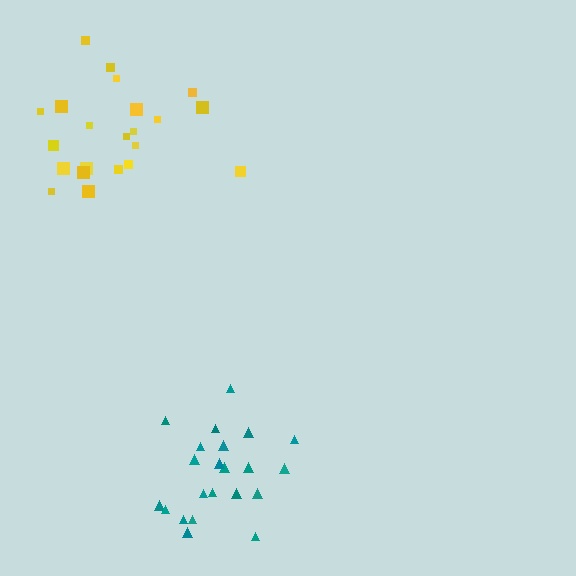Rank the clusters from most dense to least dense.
teal, yellow.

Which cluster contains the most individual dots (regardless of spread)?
Yellow (22).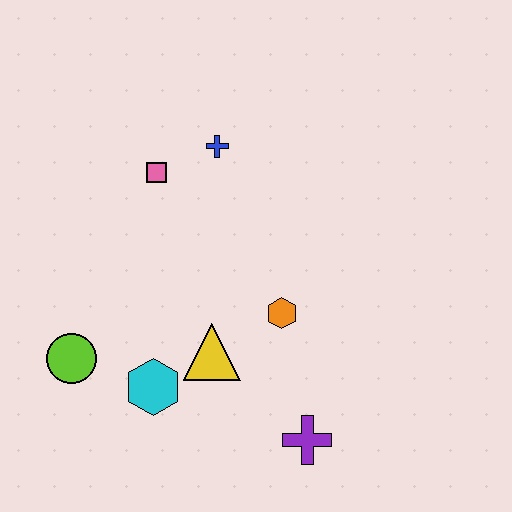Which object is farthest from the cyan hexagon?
The blue cross is farthest from the cyan hexagon.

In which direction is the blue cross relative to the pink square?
The blue cross is to the right of the pink square.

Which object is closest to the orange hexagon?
The yellow triangle is closest to the orange hexagon.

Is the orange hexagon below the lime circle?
No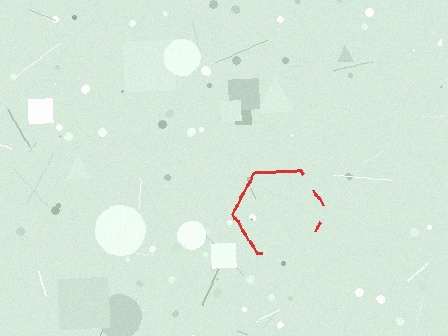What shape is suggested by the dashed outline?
The dashed outline suggests a hexagon.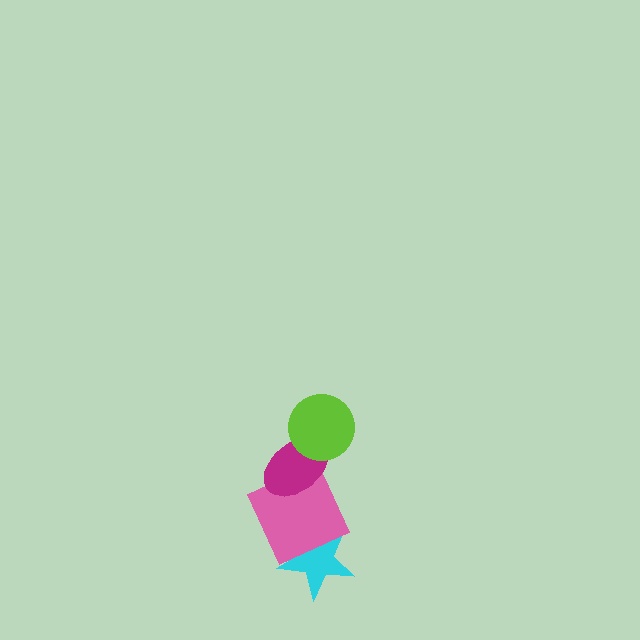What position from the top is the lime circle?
The lime circle is 1st from the top.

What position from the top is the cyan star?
The cyan star is 4th from the top.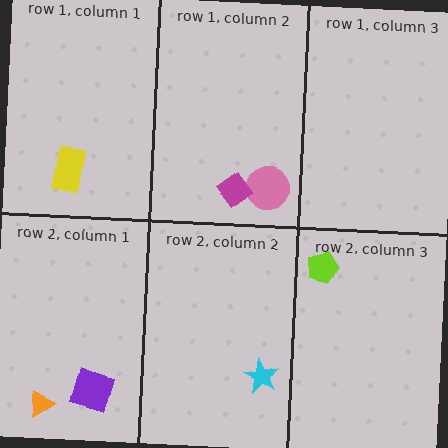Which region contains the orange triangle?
The row 2, column 1 region.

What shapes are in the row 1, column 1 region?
The yellow rectangle.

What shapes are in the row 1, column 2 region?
The pink circle, the magenta diamond.